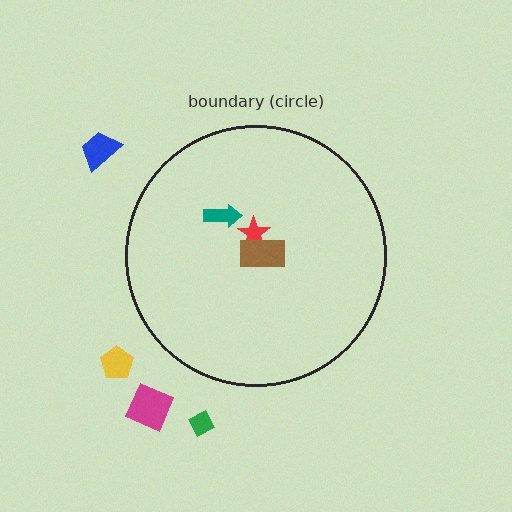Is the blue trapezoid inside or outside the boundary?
Outside.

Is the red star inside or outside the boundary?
Inside.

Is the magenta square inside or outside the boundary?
Outside.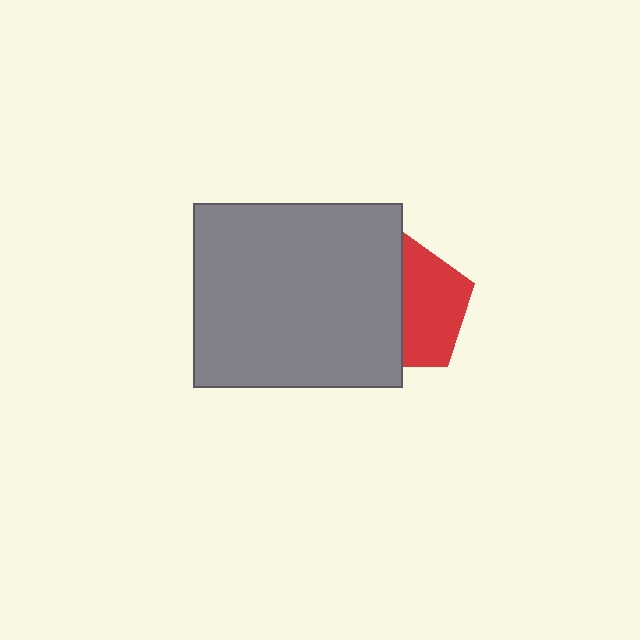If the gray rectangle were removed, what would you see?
You would see the complete red pentagon.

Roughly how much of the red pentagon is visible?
About half of it is visible (roughly 50%).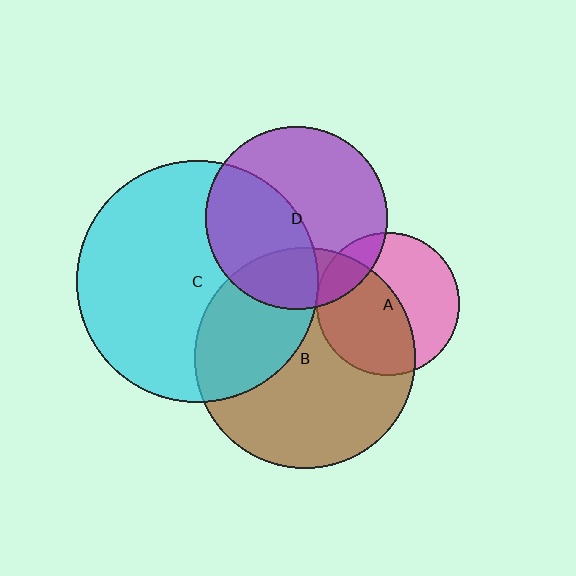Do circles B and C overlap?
Yes.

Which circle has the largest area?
Circle C (cyan).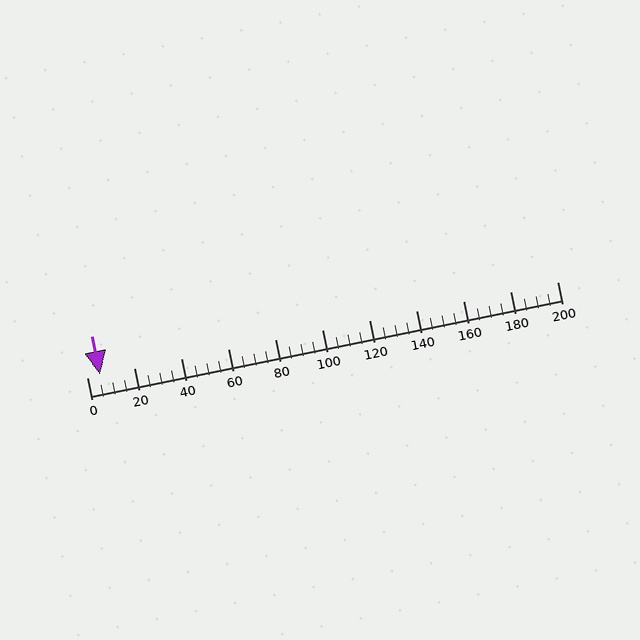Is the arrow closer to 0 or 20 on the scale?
The arrow is closer to 0.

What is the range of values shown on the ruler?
The ruler shows values from 0 to 200.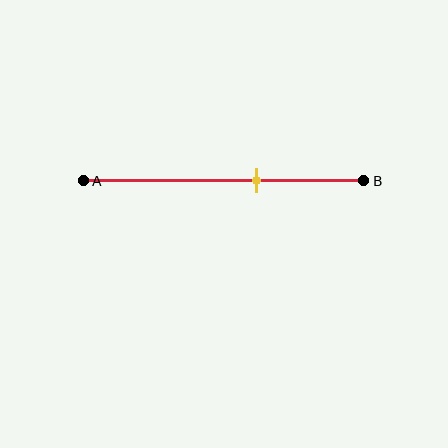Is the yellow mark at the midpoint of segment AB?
No, the mark is at about 60% from A, not at the 50% midpoint.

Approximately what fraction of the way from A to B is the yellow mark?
The yellow mark is approximately 60% of the way from A to B.